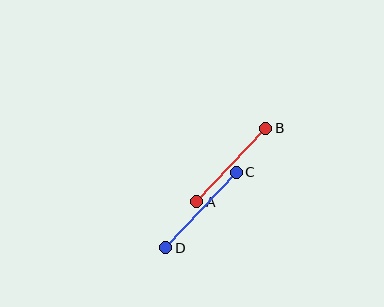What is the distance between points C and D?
The distance is approximately 103 pixels.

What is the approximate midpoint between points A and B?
The midpoint is at approximately (231, 165) pixels.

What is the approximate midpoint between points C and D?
The midpoint is at approximately (201, 210) pixels.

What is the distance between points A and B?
The distance is approximately 101 pixels.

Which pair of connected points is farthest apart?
Points C and D are farthest apart.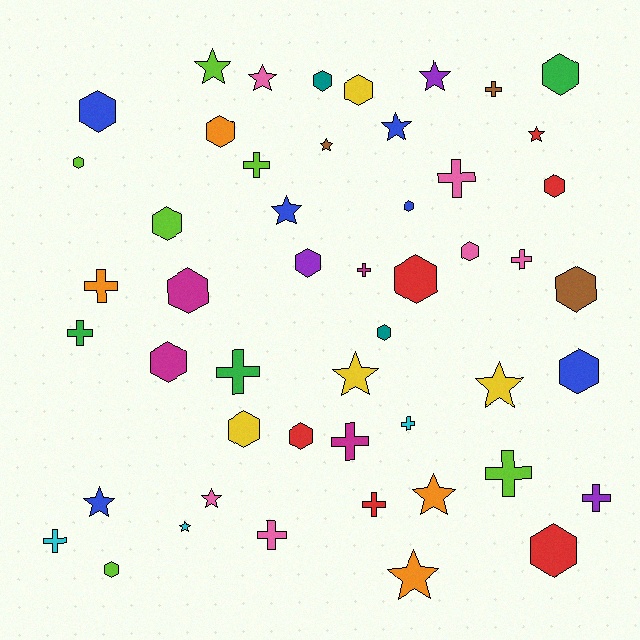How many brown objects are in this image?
There are 3 brown objects.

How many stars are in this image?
There are 14 stars.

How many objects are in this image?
There are 50 objects.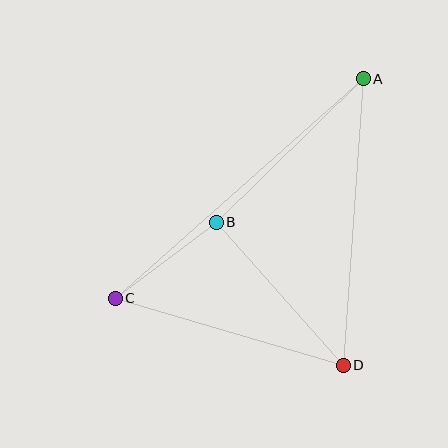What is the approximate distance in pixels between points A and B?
The distance between A and B is approximately 206 pixels.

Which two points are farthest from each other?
Points A and C are farthest from each other.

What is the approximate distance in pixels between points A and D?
The distance between A and D is approximately 287 pixels.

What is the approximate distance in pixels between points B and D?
The distance between B and D is approximately 191 pixels.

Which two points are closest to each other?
Points B and C are closest to each other.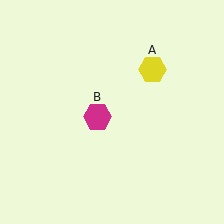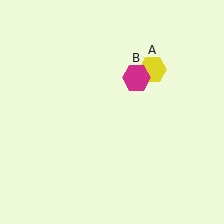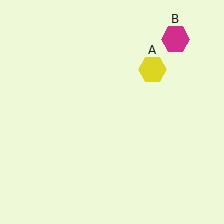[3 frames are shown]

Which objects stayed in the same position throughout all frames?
Yellow hexagon (object A) remained stationary.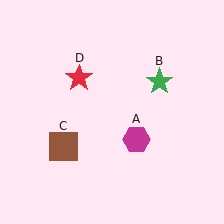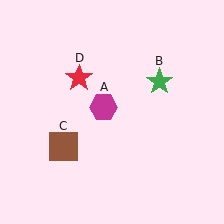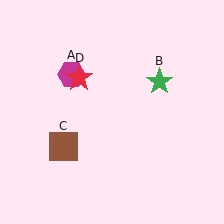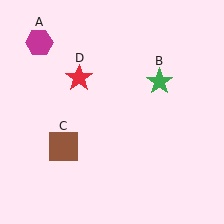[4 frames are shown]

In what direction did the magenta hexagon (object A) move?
The magenta hexagon (object A) moved up and to the left.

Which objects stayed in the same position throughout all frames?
Green star (object B) and brown square (object C) and red star (object D) remained stationary.